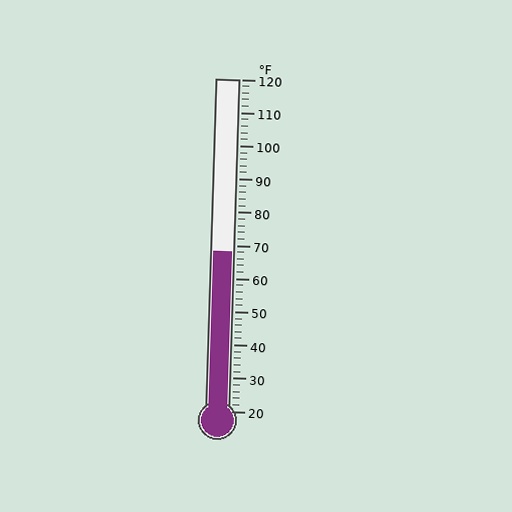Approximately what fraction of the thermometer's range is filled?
The thermometer is filled to approximately 50% of its range.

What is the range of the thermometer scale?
The thermometer scale ranges from 20°F to 120°F.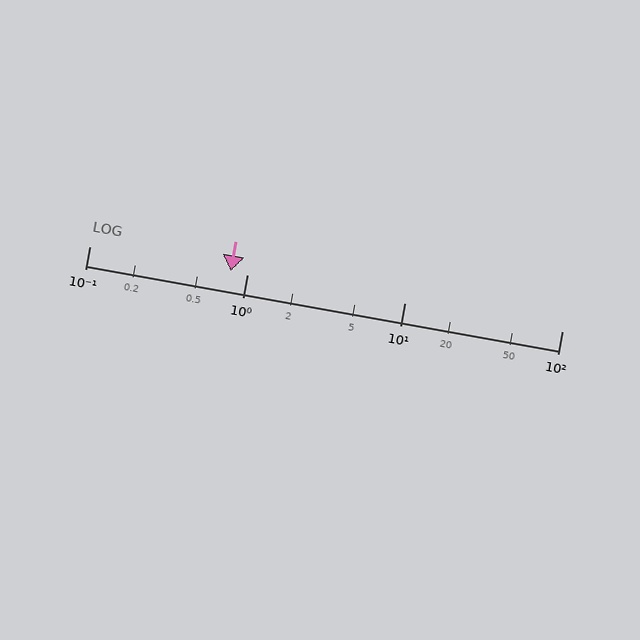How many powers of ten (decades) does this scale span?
The scale spans 3 decades, from 0.1 to 100.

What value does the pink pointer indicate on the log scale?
The pointer indicates approximately 0.79.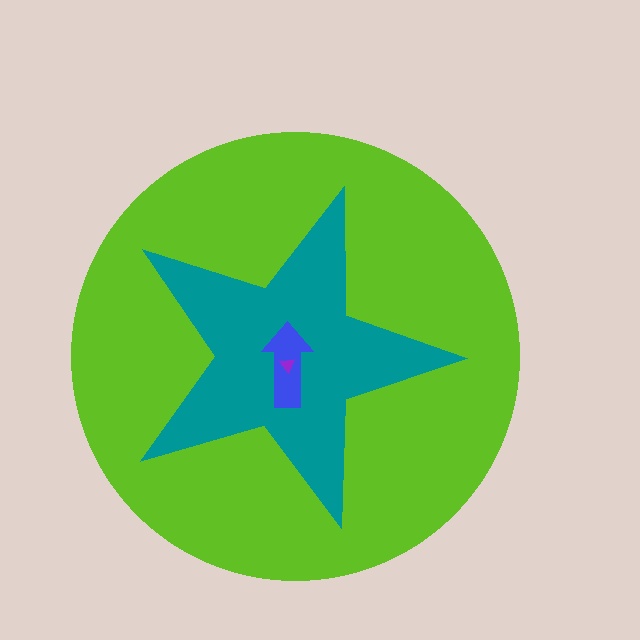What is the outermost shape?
The lime circle.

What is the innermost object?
The purple triangle.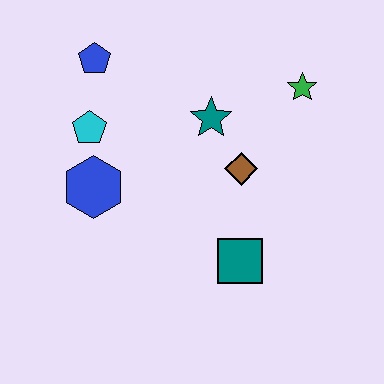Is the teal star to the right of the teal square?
No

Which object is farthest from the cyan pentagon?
The green star is farthest from the cyan pentagon.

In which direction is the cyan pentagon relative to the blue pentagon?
The cyan pentagon is below the blue pentagon.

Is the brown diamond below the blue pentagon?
Yes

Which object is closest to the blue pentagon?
The cyan pentagon is closest to the blue pentagon.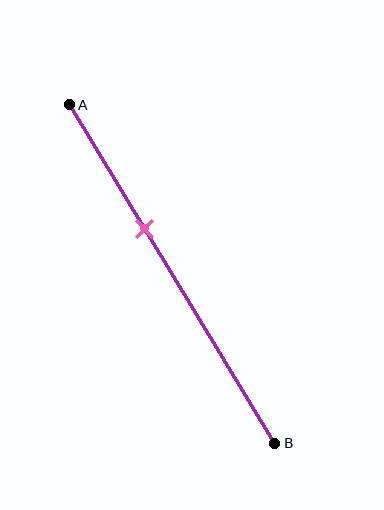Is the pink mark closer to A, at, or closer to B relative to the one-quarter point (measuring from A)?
The pink mark is closer to point B than the one-quarter point of segment AB.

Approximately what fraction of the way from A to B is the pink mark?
The pink mark is approximately 35% of the way from A to B.